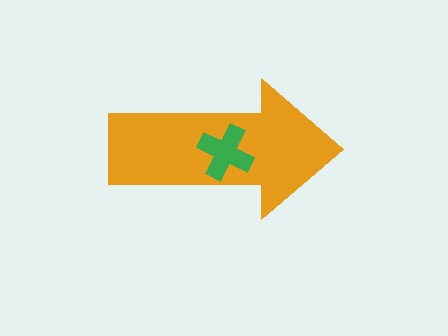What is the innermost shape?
The green cross.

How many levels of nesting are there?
2.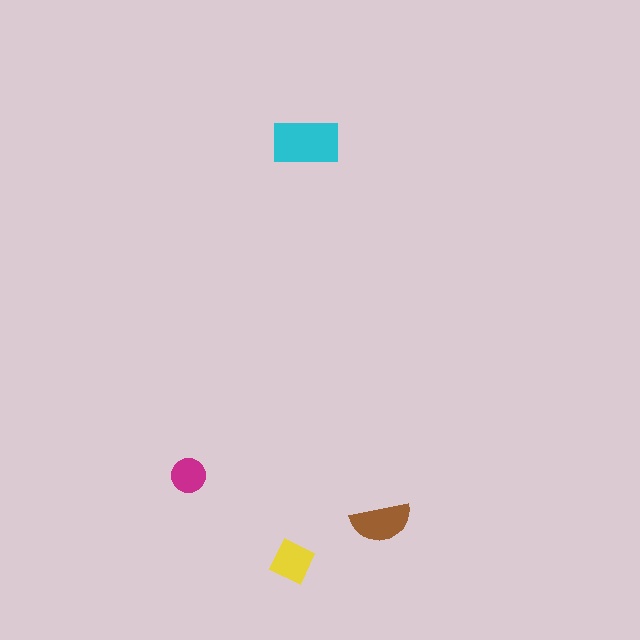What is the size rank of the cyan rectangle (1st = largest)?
1st.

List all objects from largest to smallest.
The cyan rectangle, the brown semicircle, the yellow square, the magenta circle.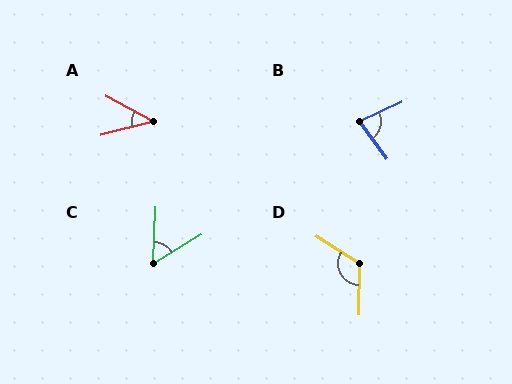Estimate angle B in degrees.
Approximately 78 degrees.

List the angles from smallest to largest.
A (43°), C (56°), B (78°), D (122°).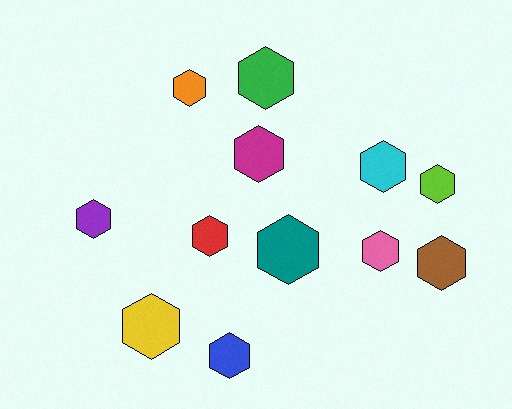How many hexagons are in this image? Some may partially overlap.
There are 12 hexagons.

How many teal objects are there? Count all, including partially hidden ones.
There is 1 teal object.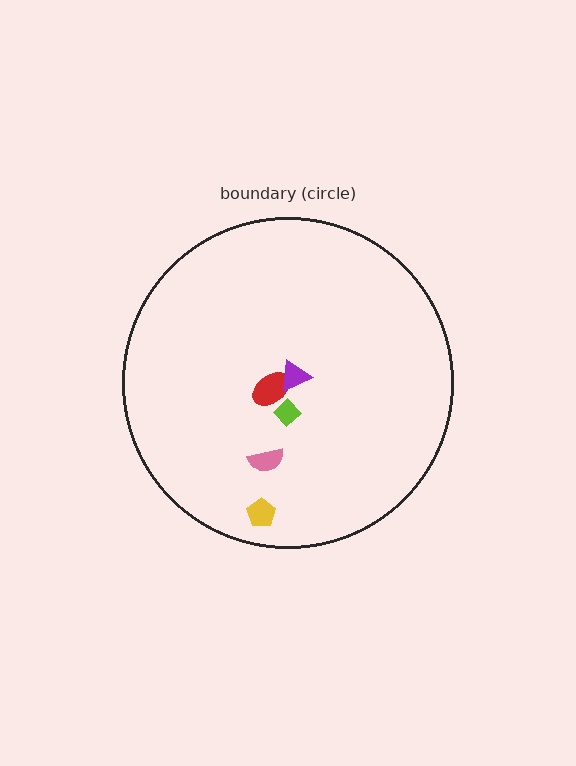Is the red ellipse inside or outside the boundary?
Inside.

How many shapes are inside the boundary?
5 inside, 0 outside.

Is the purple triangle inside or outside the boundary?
Inside.